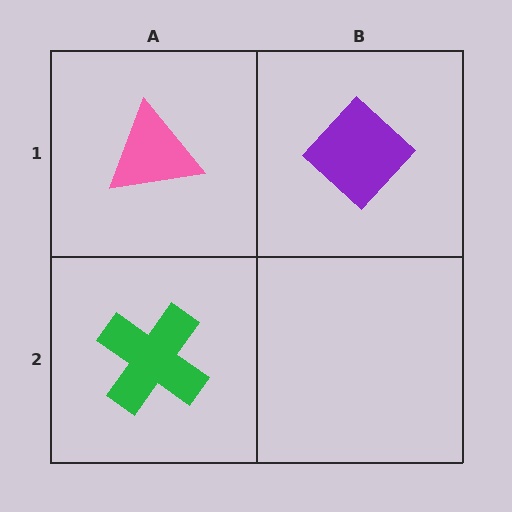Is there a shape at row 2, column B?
No, that cell is empty.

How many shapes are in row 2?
1 shape.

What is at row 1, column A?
A pink triangle.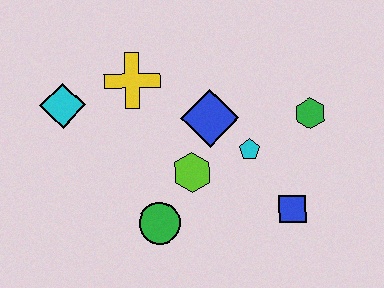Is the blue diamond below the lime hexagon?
No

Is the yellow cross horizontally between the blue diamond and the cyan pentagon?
No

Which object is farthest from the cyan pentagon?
The cyan diamond is farthest from the cyan pentagon.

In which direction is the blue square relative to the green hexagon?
The blue square is below the green hexagon.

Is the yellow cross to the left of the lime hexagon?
Yes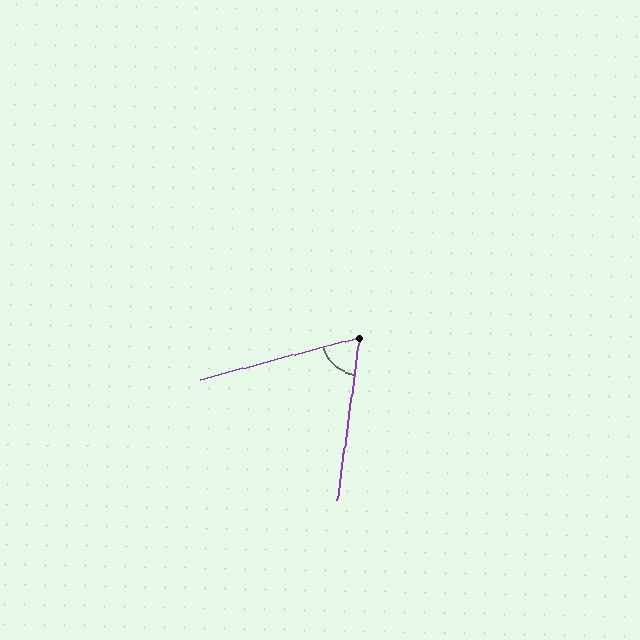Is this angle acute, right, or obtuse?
It is acute.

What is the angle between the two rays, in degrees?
Approximately 68 degrees.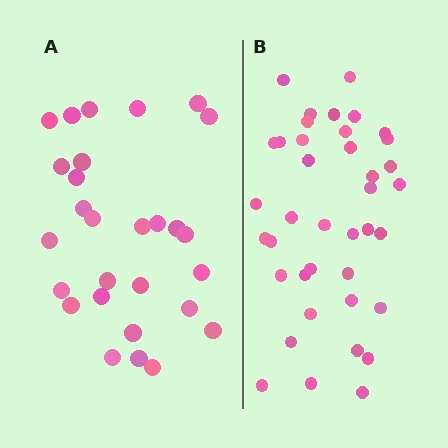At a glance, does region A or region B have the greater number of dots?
Region B (the right region) has more dots.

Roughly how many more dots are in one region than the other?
Region B has roughly 12 or so more dots than region A.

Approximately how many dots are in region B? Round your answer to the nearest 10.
About 40 dots. (The exact count is 39, which rounds to 40.)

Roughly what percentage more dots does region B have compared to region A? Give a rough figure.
About 40% more.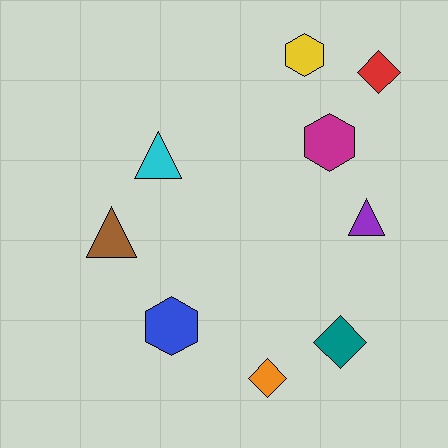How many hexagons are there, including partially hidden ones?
There are 3 hexagons.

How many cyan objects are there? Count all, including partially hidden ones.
There is 1 cyan object.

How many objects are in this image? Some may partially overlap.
There are 9 objects.